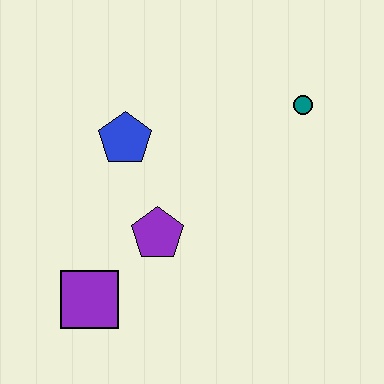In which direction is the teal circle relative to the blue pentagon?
The teal circle is to the right of the blue pentagon.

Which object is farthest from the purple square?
The teal circle is farthest from the purple square.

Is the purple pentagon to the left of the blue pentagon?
No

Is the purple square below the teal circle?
Yes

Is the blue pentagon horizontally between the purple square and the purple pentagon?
Yes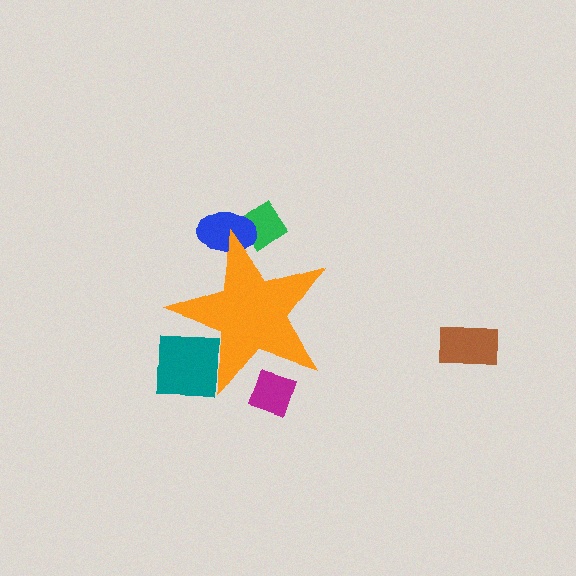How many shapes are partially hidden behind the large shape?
4 shapes are partially hidden.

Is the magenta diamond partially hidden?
Yes, the magenta diamond is partially hidden behind the orange star.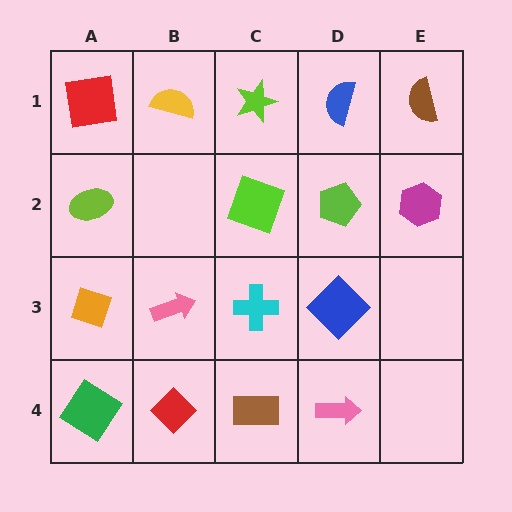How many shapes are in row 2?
4 shapes.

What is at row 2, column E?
A magenta hexagon.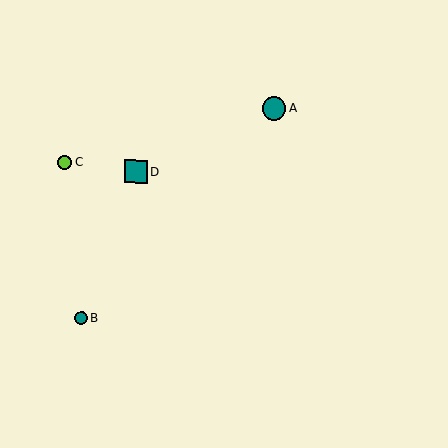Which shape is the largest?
The teal circle (labeled A) is the largest.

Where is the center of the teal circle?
The center of the teal circle is at (81, 318).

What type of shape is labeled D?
Shape D is a teal square.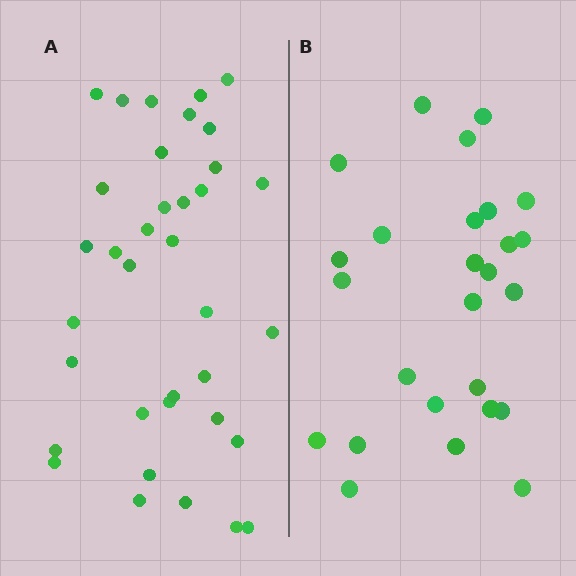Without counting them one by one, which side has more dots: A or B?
Region A (the left region) has more dots.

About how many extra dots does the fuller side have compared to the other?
Region A has roughly 10 or so more dots than region B.